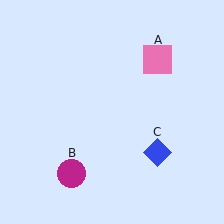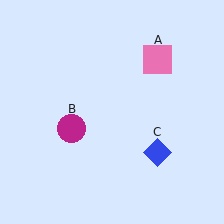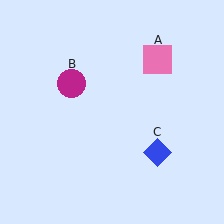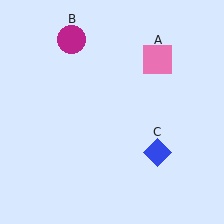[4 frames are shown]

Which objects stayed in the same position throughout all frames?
Pink square (object A) and blue diamond (object C) remained stationary.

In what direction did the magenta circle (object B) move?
The magenta circle (object B) moved up.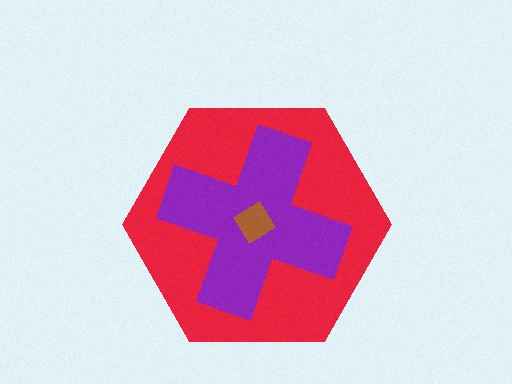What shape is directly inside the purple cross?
The brown diamond.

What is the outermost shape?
The red hexagon.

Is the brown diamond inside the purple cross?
Yes.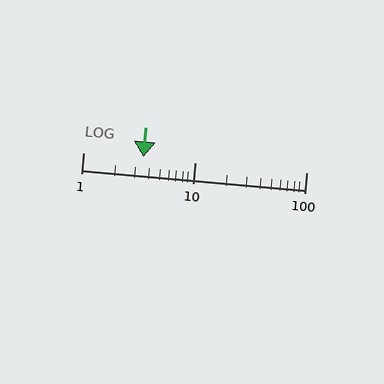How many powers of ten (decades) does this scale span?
The scale spans 2 decades, from 1 to 100.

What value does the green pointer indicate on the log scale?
The pointer indicates approximately 3.5.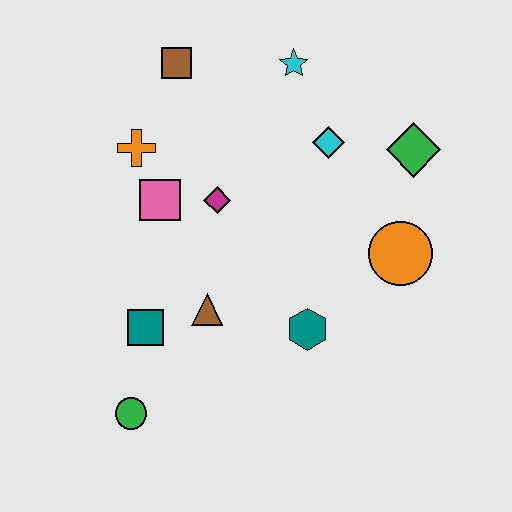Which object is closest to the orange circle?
The green diamond is closest to the orange circle.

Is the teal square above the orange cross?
No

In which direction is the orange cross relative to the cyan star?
The orange cross is to the left of the cyan star.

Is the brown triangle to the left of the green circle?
No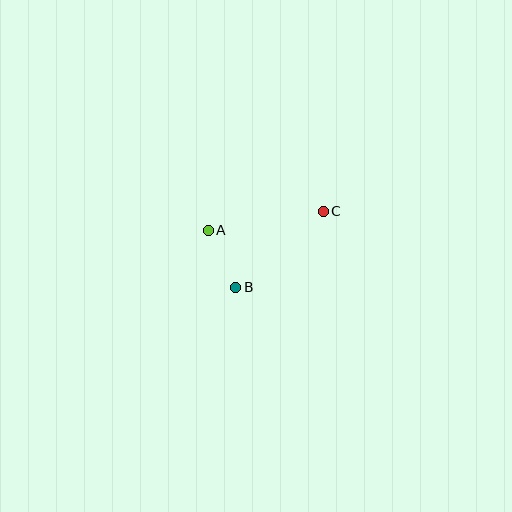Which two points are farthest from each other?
Points A and C are farthest from each other.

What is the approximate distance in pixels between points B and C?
The distance between B and C is approximately 116 pixels.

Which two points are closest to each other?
Points A and B are closest to each other.